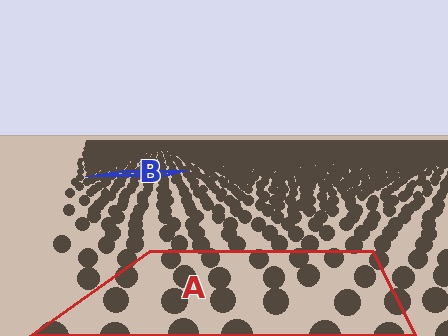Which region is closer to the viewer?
Region A is closer. The texture elements there are larger and more spread out.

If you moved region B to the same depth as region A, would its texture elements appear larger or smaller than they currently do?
They would appear larger. At a closer depth, the same texture elements are projected at a bigger on-screen size.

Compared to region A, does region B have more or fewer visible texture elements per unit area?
Region B has more texture elements per unit area — they are packed more densely because it is farther away.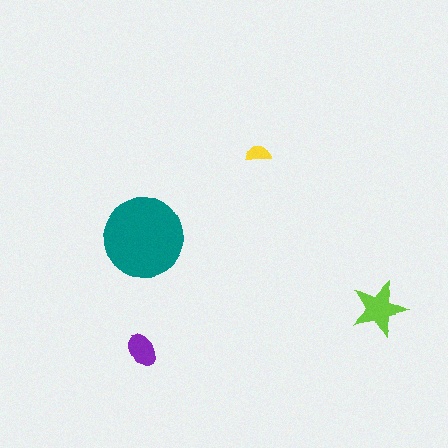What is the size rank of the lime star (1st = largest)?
2nd.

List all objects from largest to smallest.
The teal circle, the lime star, the purple ellipse, the yellow semicircle.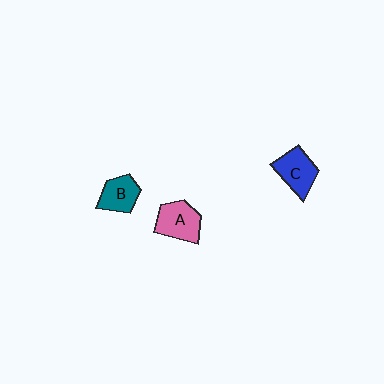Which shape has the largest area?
Shape A (pink).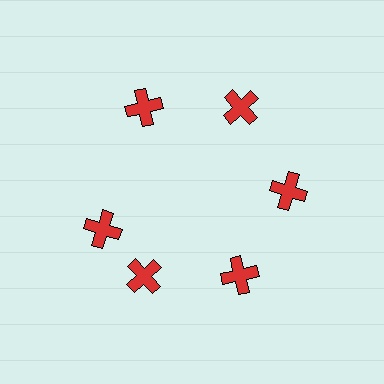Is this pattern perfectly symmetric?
No. The 6 red crosses are arranged in a ring, but one element near the 9 o'clock position is rotated out of alignment along the ring, breaking the 6-fold rotational symmetry.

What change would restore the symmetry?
The symmetry would be restored by rotating it back into even spacing with its neighbors so that all 6 crosses sit at equal angles and equal distance from the center.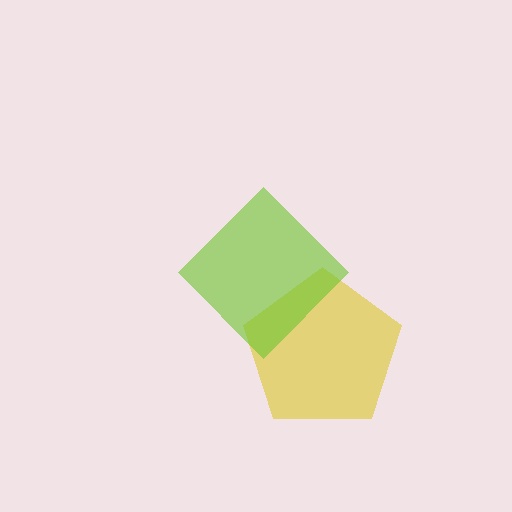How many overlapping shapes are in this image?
There are 2 overlapping shapes in the image.